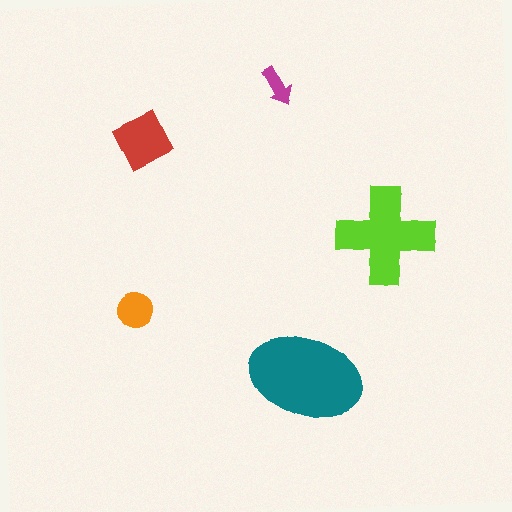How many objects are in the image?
There are 5 objects in the image.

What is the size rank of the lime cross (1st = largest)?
2nd.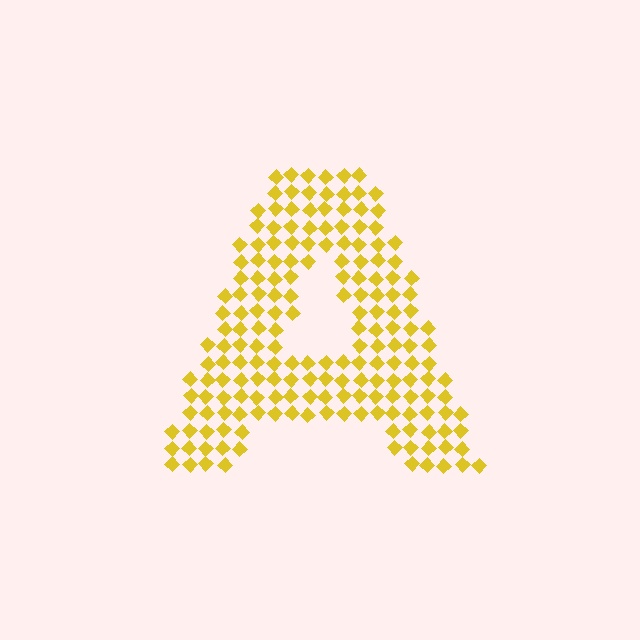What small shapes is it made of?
It is made of small diamonds.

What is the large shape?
The large shape is the letter A.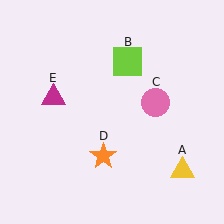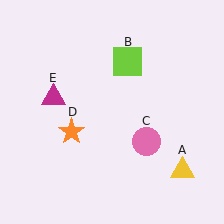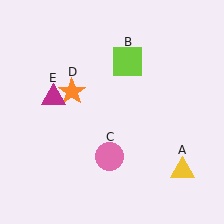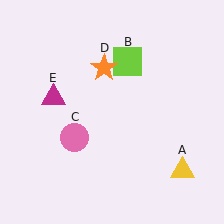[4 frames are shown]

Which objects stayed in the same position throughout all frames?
Yellow triangle (object A) and lime square (object B) and magenta triangle (object E) remained stationary.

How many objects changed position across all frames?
2 objects changed position: pink circle (object C), orange star (object D).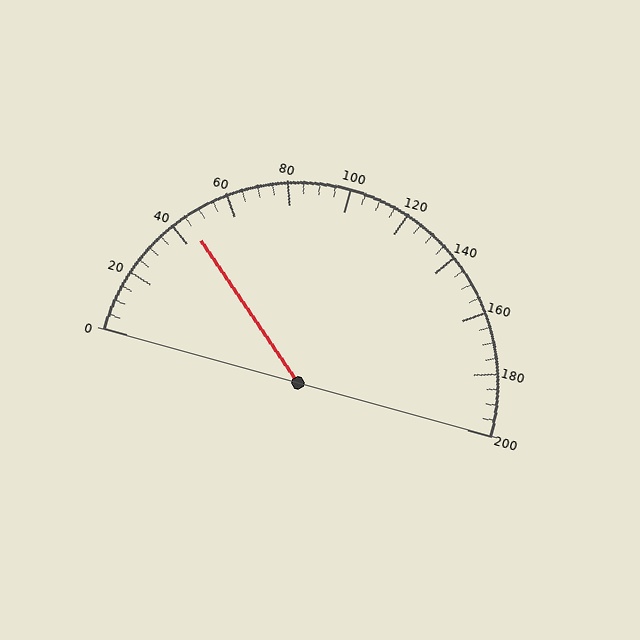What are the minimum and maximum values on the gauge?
The gauge ranges from 0 to 200.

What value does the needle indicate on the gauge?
The needle indicates approximately 45.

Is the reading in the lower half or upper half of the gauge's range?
The reading is in the lower half of the range (0 to 200).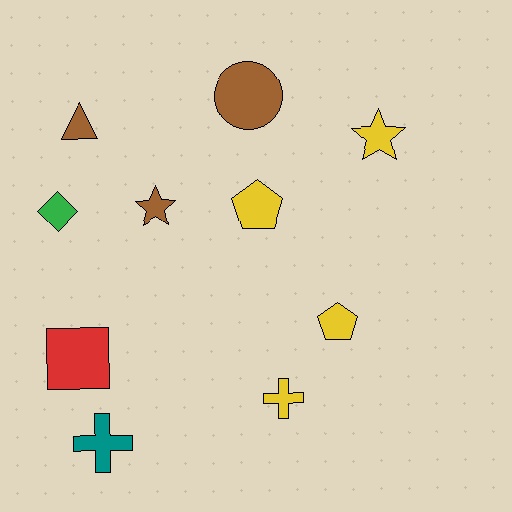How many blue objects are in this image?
There are no blue objects.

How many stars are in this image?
There are 2 stars.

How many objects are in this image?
There are 10 objects.